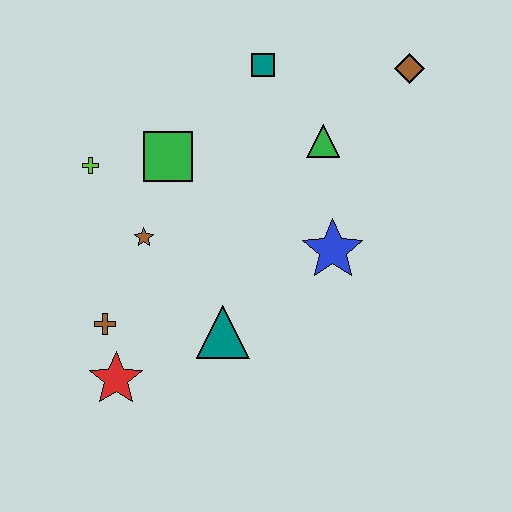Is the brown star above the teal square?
No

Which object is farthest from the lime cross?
The brown diamond is farthest from the lime cross.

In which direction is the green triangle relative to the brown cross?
The green triangle is to the right of the brown cross.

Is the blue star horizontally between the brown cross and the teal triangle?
No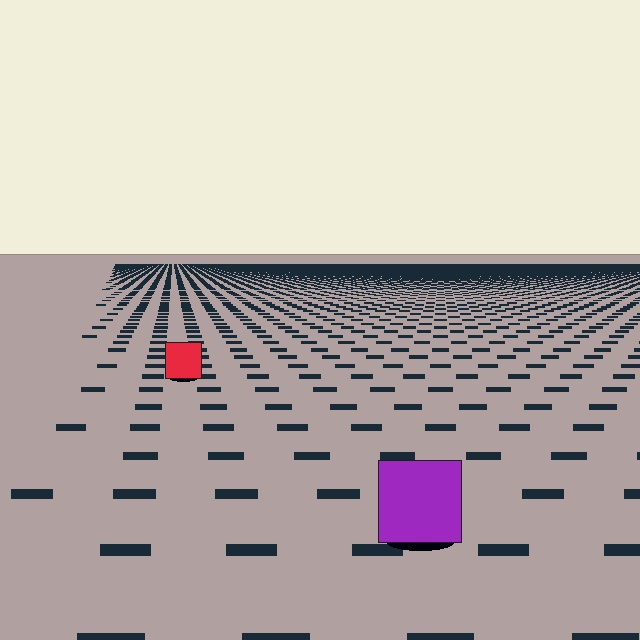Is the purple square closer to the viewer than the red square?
Yes. The purple square is closer — you can tell from the texture gradient: the ground texture is coarser near it.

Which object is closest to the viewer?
The purple square is closest. The texture marks near it are larger and more spread out.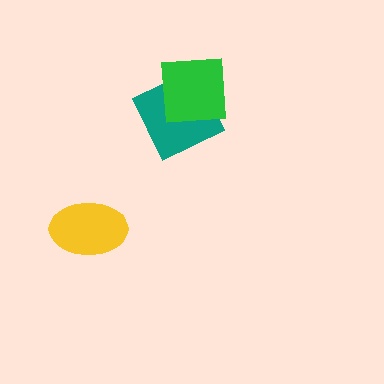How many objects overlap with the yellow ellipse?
0 objects overlap with the yellow ellipse.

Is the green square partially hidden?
No, no other shape covers it.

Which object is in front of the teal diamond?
The green square is in front of the teal diamond.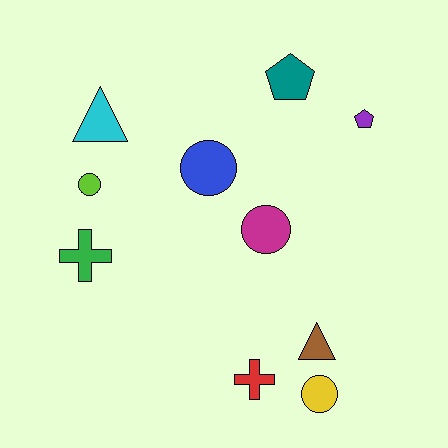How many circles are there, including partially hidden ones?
There are 4 circles.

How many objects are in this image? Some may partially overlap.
There are 10 objects.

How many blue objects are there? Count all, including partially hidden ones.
There is 1 blue object.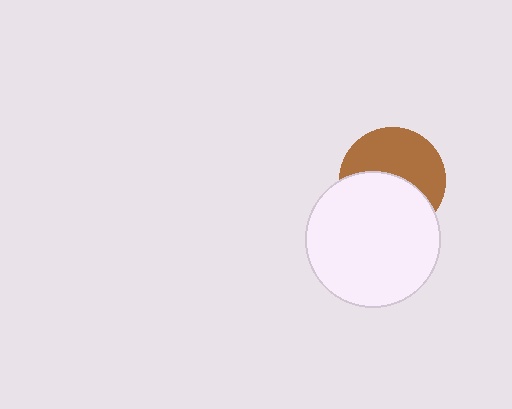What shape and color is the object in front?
The object in front is a white circle.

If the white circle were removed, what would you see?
You would see the complete brown circle.